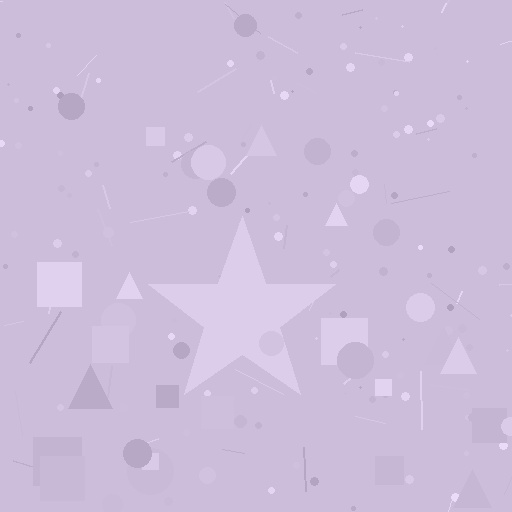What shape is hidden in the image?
A star is hidden in the image.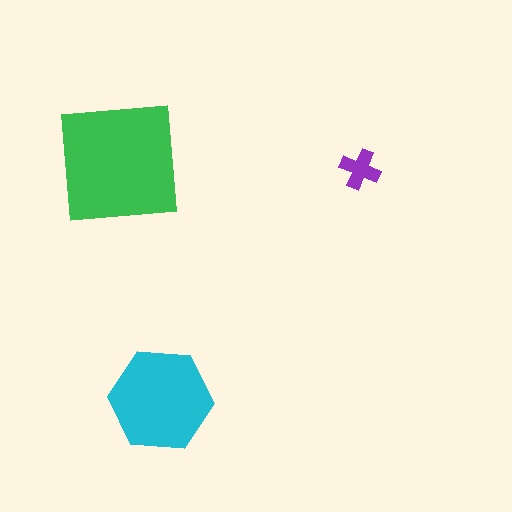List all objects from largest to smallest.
The green square, the cyan hexagon, the purple cross.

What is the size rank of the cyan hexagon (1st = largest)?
2nd.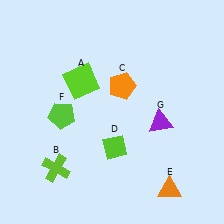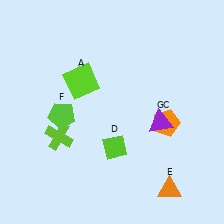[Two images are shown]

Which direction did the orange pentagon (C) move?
The orange pentagon (C) moved right.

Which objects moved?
The objects that moved are: the lime cross (B), the orange pentagon (C).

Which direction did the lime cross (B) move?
The lime cross (B) moved up.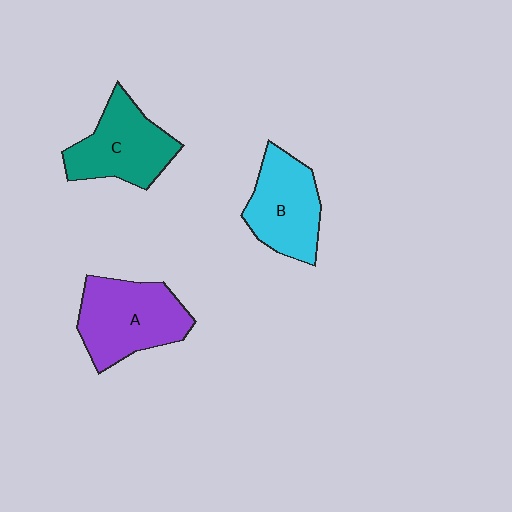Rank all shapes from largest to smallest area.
From largest to smallest: A (purple), C (teal), B (cyan).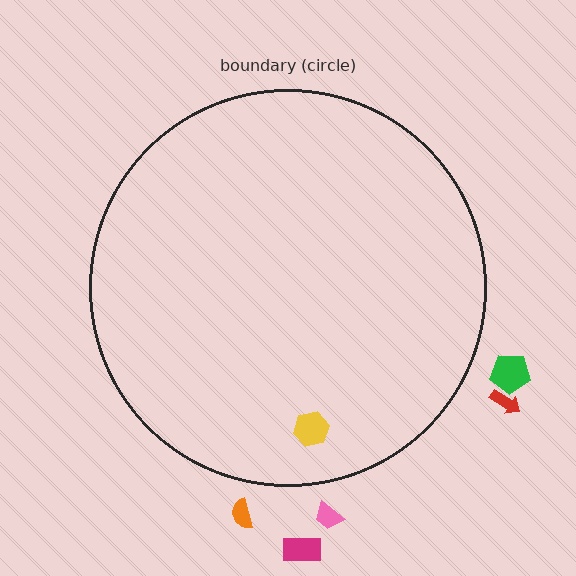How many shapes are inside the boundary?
1 inside, 5 outside.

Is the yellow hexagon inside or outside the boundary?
Inside.